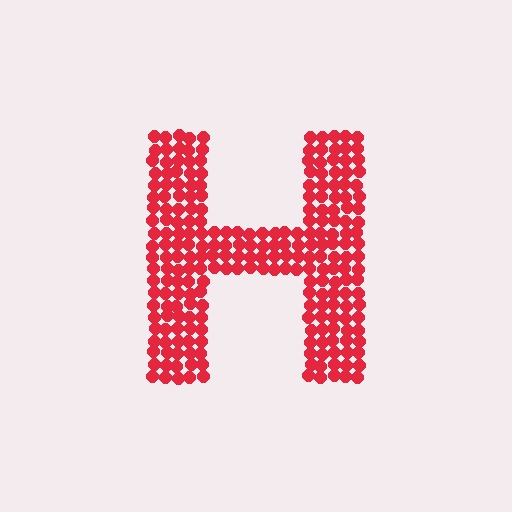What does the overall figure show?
The overall figure shows the letter H.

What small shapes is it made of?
It is made of small circles.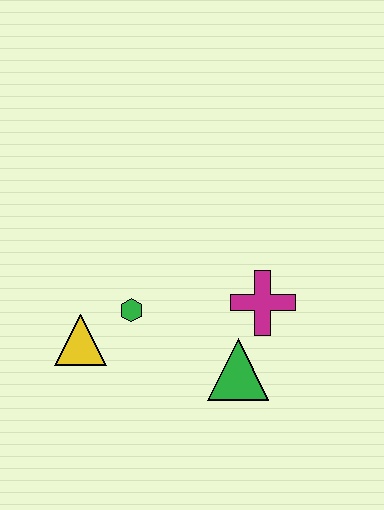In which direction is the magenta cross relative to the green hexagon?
The magenta cross is to the right of the green hexagon.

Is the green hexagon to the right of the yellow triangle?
Yes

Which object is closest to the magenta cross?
The green triangle is closest to the magenta cross.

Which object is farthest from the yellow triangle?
The magenta cross is farthest from the yellow triangle.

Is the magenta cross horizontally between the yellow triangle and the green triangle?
No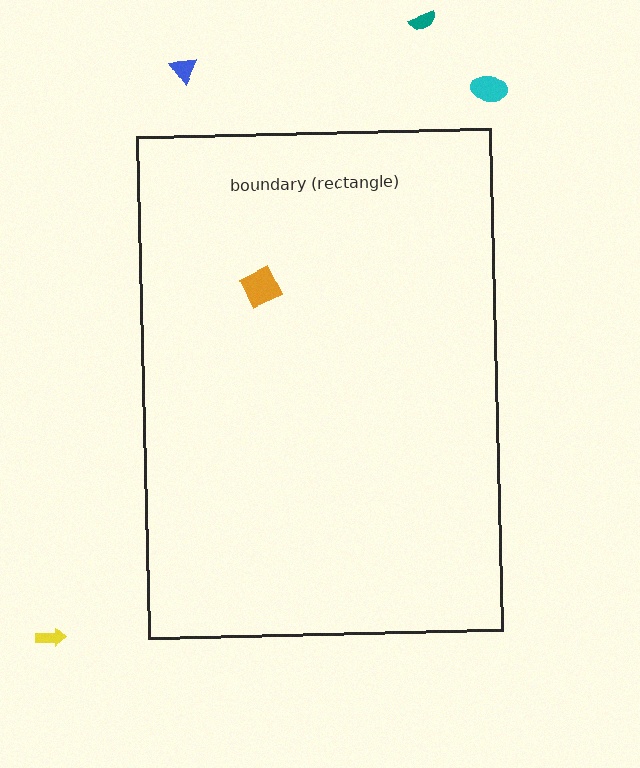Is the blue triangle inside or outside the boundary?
Outside.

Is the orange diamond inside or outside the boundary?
Inside.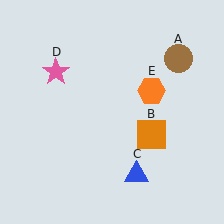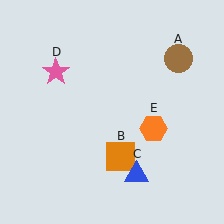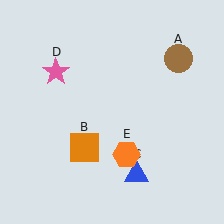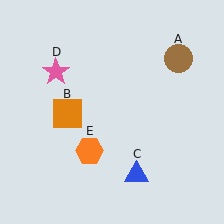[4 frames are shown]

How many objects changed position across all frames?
2 objects changed position: orange square (object B), orange hexagon (object E).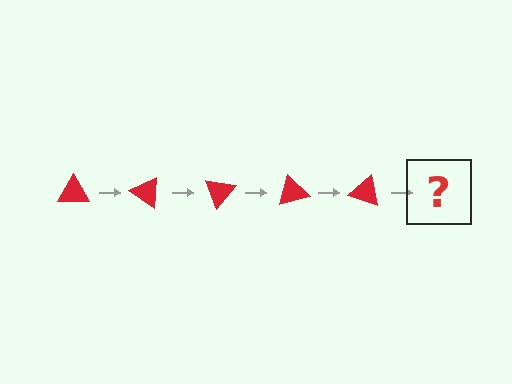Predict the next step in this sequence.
The next step is a red triangle rotated 175 degrees.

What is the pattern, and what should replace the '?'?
The pattern is that the triangle rotates 35 degrees each step. The '?' should be a red triangle rotated 175 degrees.